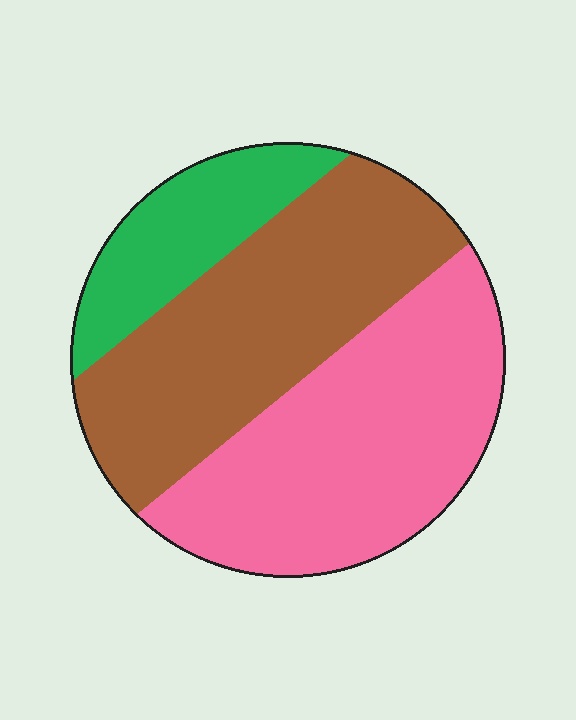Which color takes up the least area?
Green, at roughly 15%.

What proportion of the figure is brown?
Brown takes up about two fifths (2/5) of the figure.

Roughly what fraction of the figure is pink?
Pink covers roughly 45% of the figure.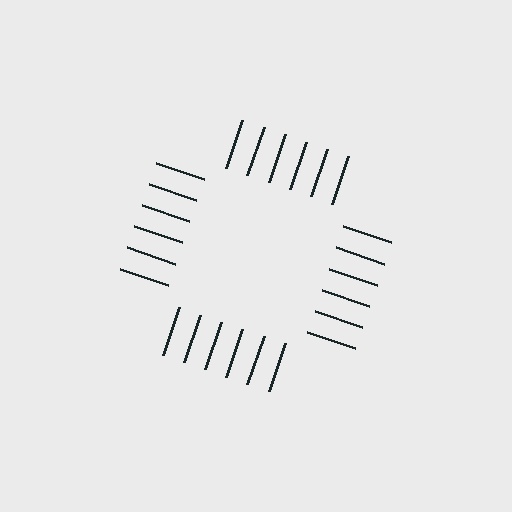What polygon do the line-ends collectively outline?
An illusory square — the line segments terminate on its edges but no continuous stroke is drawn.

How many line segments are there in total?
24 — 6 along each of the 4 edges.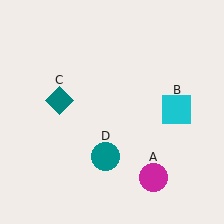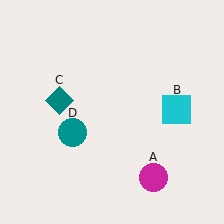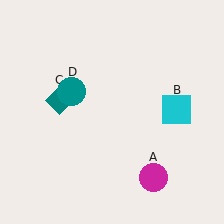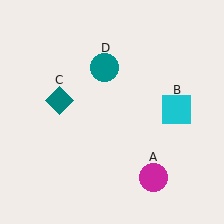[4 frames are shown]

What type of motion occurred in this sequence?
The teal circle (object D) rotated clockwise around the center of the scene.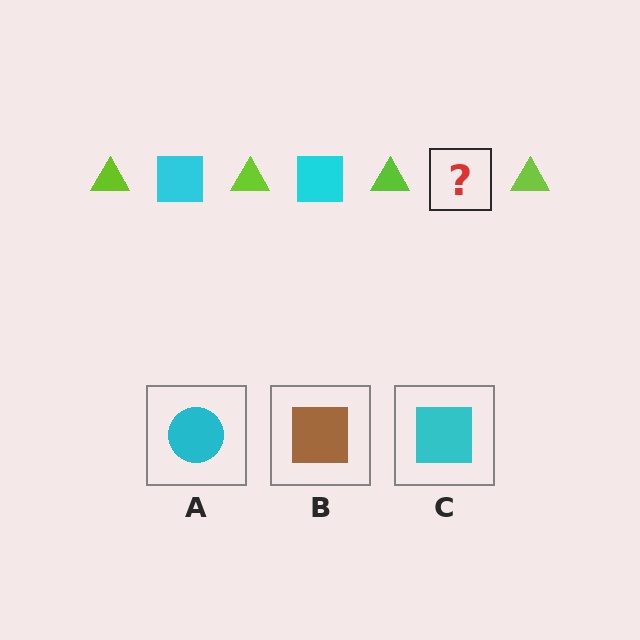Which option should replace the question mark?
Option C.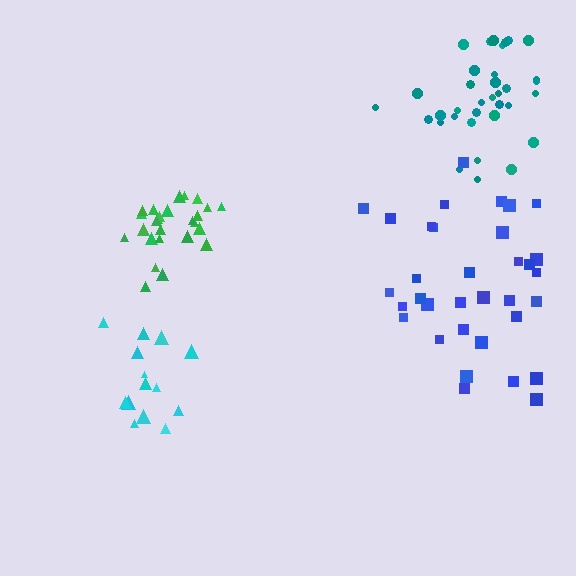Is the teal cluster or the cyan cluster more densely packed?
Teal.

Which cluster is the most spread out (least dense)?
Blue.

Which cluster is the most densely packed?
Green.